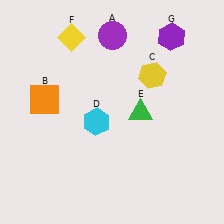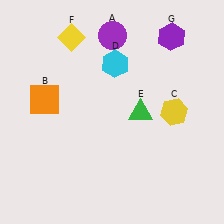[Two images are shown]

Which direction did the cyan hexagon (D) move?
The cyan hexagon (D) moved up.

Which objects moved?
The objects that moved are: the yellow hexagon (C), the cyan hexagon (D).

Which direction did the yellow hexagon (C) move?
The yellow hexagon (C) moved down.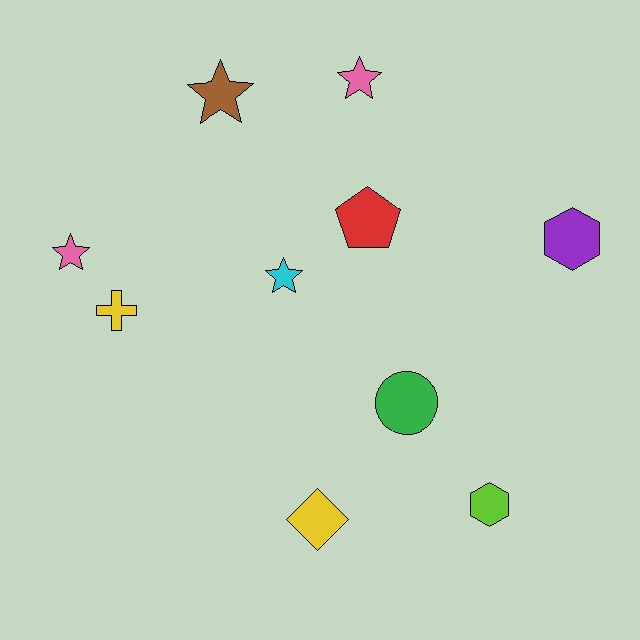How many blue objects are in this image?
There are no blue objects.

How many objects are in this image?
There are 10 objects.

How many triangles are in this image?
There are no triangles.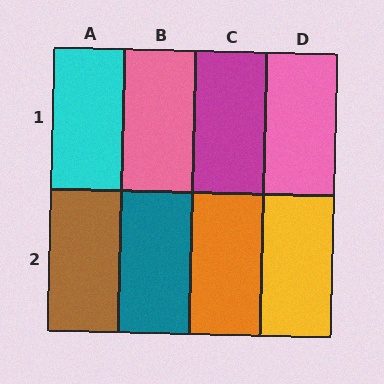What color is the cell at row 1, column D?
Pink.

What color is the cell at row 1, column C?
Magenta.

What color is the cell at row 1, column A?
Cyan.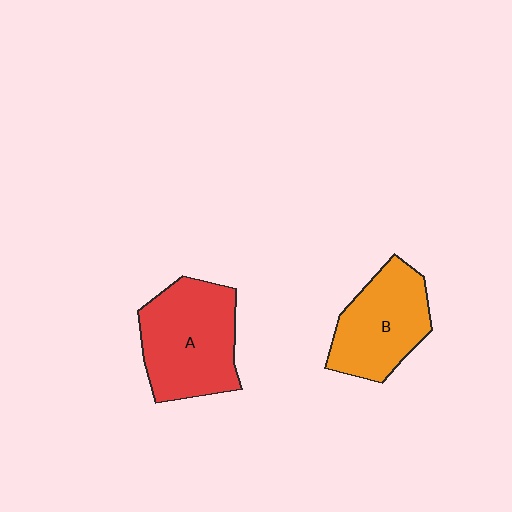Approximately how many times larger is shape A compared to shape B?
Approximately 1.2 times.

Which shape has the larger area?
Shape A (red).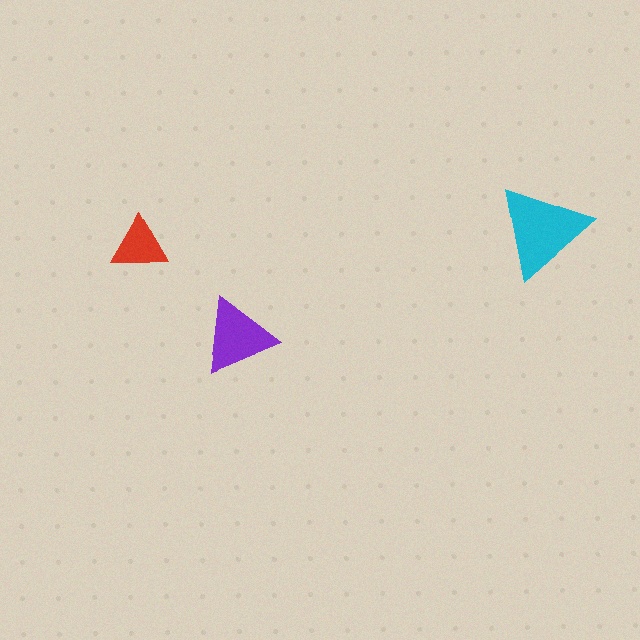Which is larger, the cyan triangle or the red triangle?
The cyan one.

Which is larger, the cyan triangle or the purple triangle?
The cyan one.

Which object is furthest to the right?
The cyan triangle is rightmost.